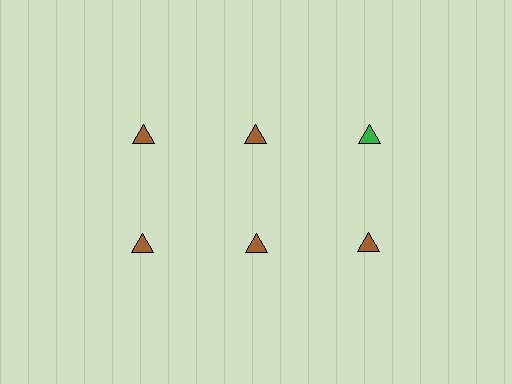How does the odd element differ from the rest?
It has a different color: green instead of brown.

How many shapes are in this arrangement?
There are 6 shapes arranged in a grid pattern.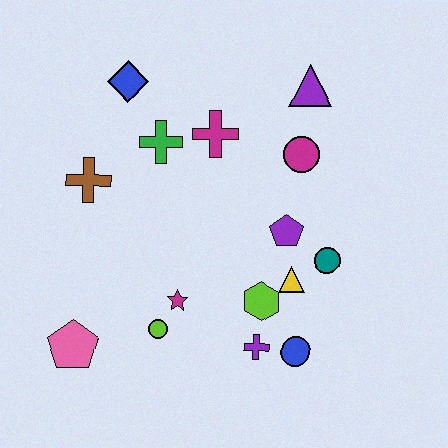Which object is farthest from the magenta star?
The purple triangle is farthest from the magenta star.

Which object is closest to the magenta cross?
The green cross is closest to the magenta cross.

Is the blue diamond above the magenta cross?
Yes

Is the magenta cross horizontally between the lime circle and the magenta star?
No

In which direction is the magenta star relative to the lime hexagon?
The magenta star is to the left of the lime hexagon.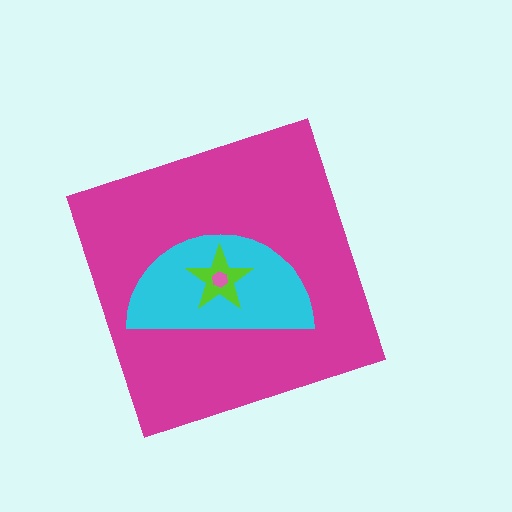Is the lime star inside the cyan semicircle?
Yes.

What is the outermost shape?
The magenta diamond.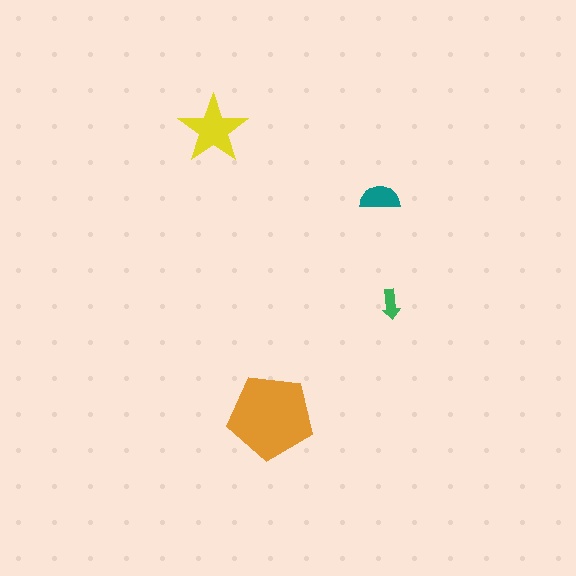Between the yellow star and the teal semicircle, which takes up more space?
The yellow star.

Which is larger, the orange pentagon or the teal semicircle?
The orange pentagon.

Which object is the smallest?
The green arrow.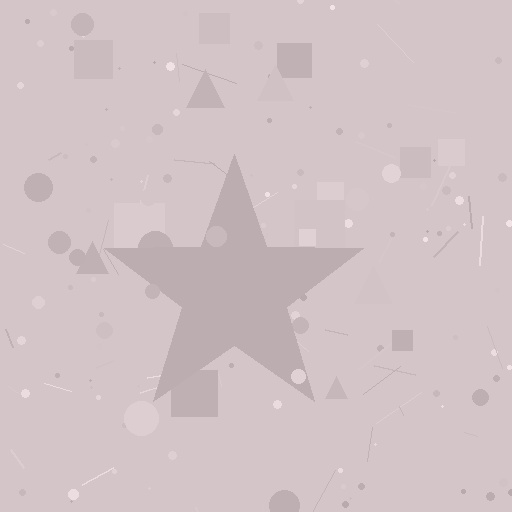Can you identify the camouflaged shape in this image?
The camouflaged shape is a star.